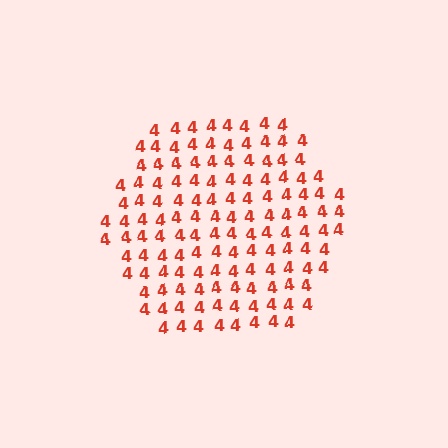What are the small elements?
The small elements are digit 4's.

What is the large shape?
The large shape is a hexagon.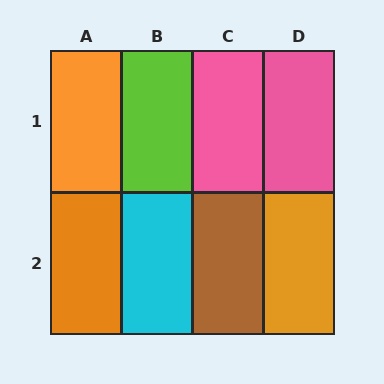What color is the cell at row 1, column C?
Pink.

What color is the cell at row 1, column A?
Orange.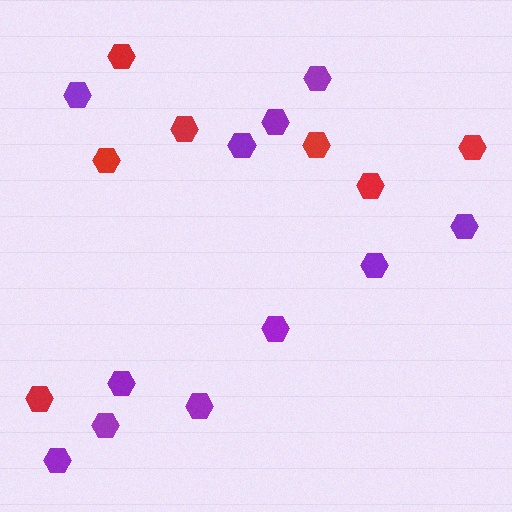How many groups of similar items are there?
There are 2 groups: one group of red hexagons (7) and one group of purple hexagons (11).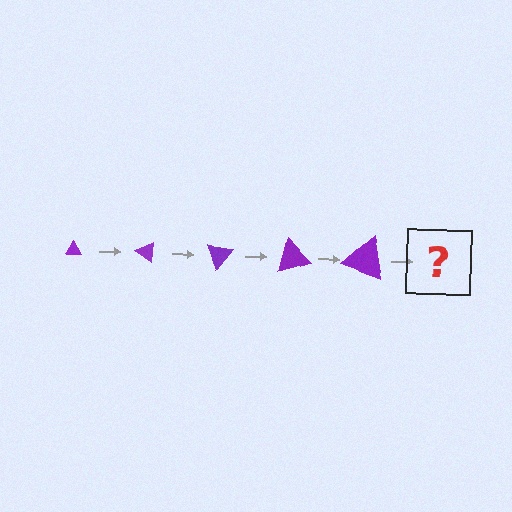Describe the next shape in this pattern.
It should be a triangle, larger than the previous one and rotated 175 degrees from the start.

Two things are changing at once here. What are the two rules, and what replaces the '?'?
The two rules are that the triangle grows larger each step and it rotates 35 degrees each step. The '?' should be a triangle, larger than the previous one and rotated 175 degrees from the start.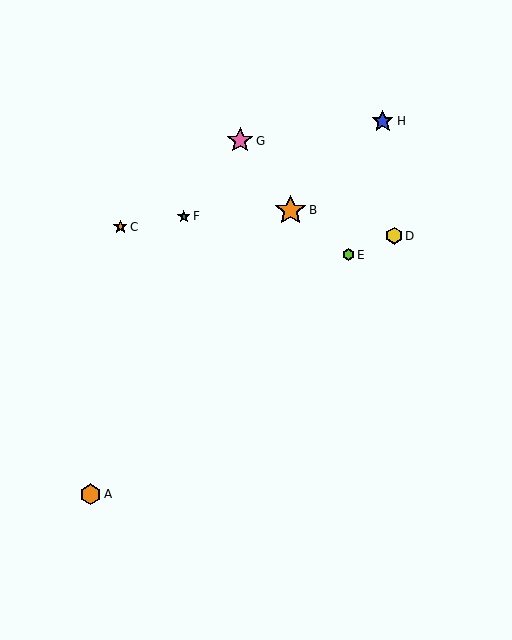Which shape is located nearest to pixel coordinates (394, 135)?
The blue star (labeled H) at (383, 121) is nearest to that location.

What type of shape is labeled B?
Shape B is an orange star.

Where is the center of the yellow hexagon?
The center of the yellow hexagon is at (394, 236).